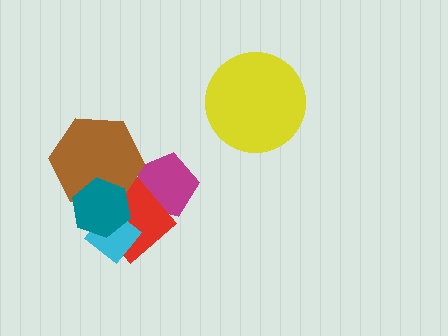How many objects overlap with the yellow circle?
0 objects overlap with the yellow circle.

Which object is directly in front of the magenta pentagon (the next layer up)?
The red diamond is directly in front of the magenta pentagon.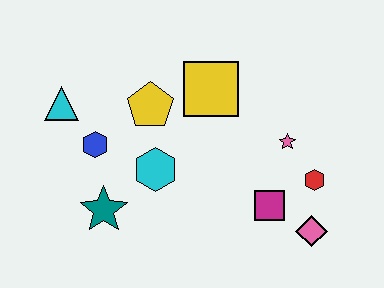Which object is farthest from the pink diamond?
The cyan triangle is farthest from the pink diamond.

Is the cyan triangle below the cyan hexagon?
No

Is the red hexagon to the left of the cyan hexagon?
No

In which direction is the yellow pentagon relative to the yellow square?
The yellow pentagon is to the left of the yellow square.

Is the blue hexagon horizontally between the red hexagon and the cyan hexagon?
No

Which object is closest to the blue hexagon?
The cyan triangle is closest to the blue hexagon.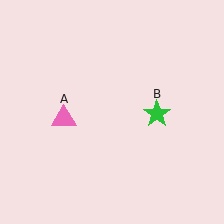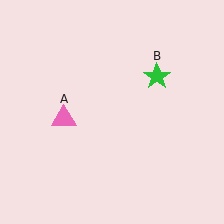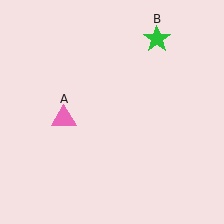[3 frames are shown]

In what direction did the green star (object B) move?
The green star (object B) moved up.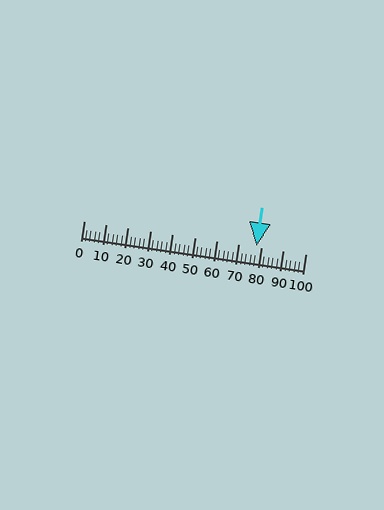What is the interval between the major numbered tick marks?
The major tick marks are spaced 10 units apart.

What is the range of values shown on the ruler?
The ruler shows values from 0 to 100.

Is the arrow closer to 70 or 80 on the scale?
The arrow is closer to 80.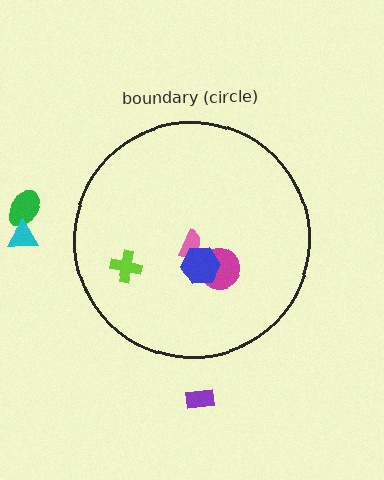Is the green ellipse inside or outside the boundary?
Outside.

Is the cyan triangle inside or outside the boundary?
Outside.